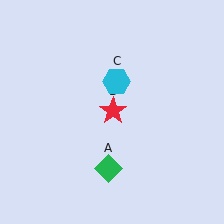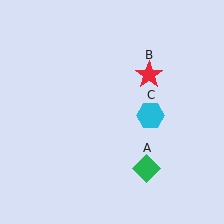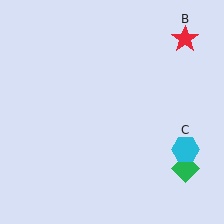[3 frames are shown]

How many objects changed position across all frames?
3 objects changed position: green diamond (object A), red star (object B), cyan hexagon (object C).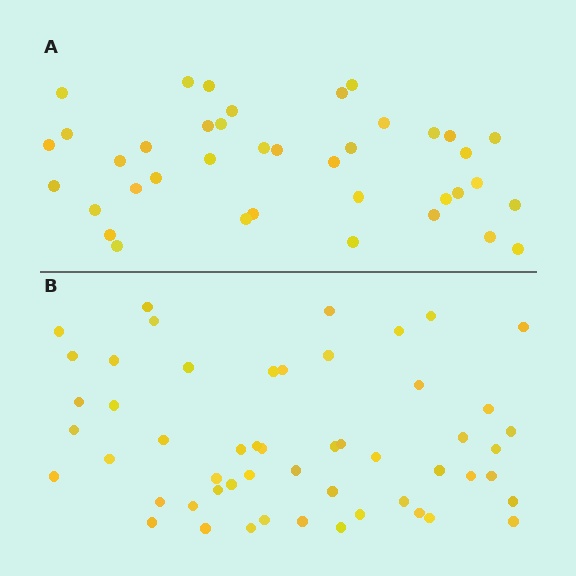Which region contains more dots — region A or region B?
Region B (the bottom region) has more dots.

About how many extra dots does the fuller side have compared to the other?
Region B has approximately 15 more dots than region A.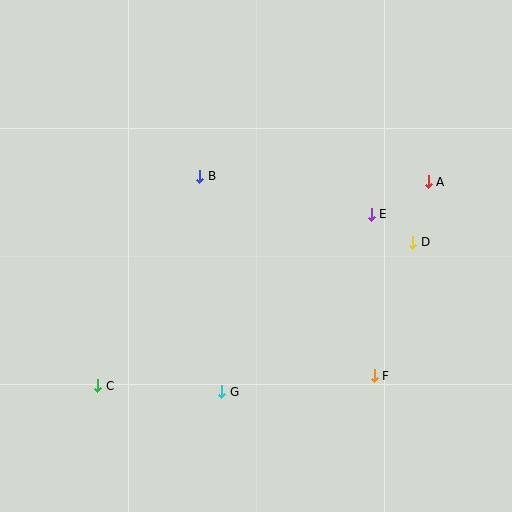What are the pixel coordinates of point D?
Point D is at (413, 242).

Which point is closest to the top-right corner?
Point A is closest to the top-right corner.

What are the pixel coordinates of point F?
Point F is at (374, 376).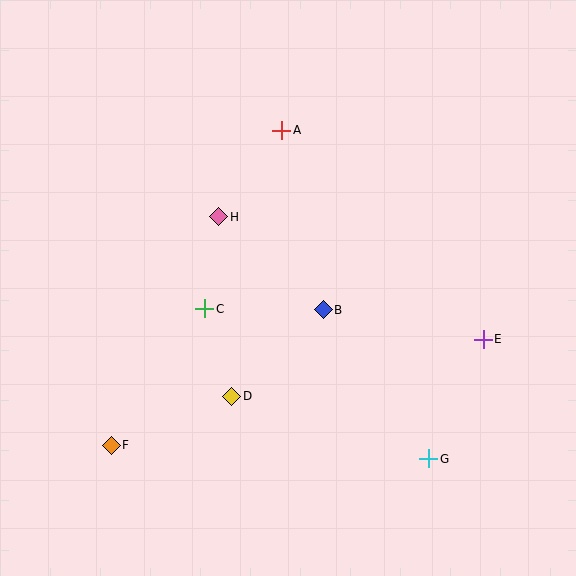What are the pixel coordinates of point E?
Point E is at (483, 339).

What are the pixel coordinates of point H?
Point H is at (219, 217).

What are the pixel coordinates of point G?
Point G is at (429, 459).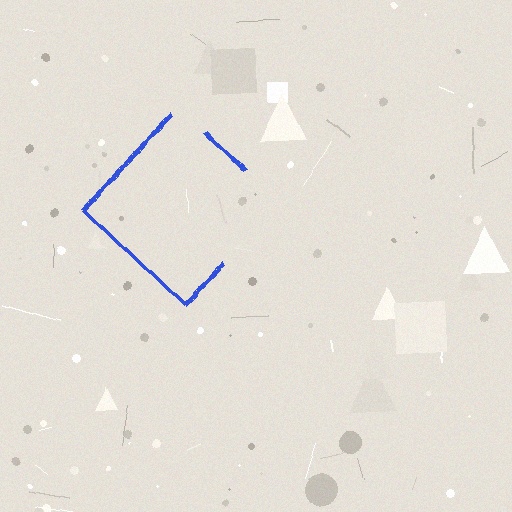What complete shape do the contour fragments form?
The contour fragments form a diamond.